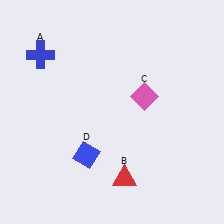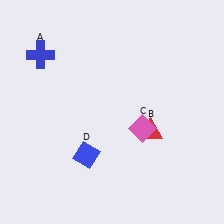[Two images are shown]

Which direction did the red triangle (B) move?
The red triangle (B) moved up.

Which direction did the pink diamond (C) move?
The pink diamond (C) moved down.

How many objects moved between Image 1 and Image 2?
2 objects moved between the two images.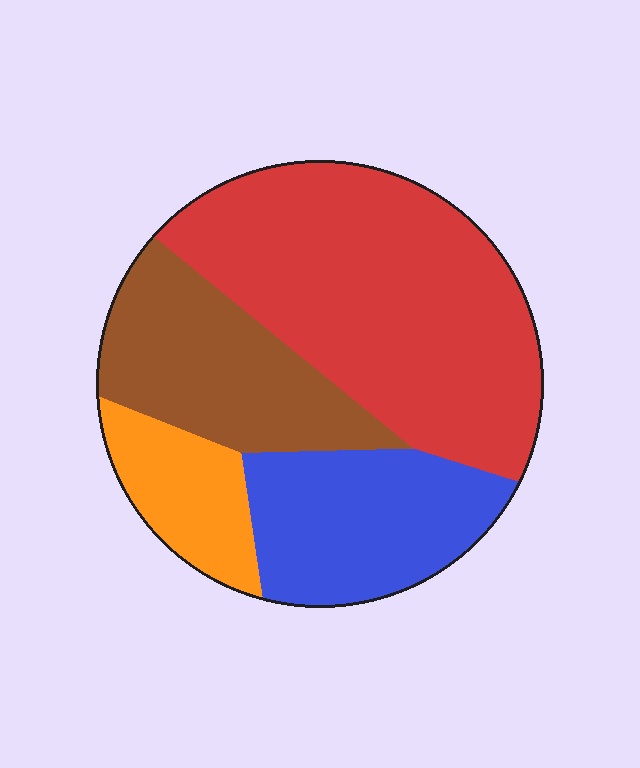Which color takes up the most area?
Red, at roughly 45%.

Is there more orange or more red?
Red.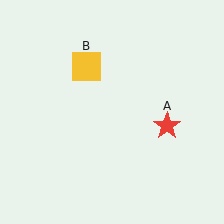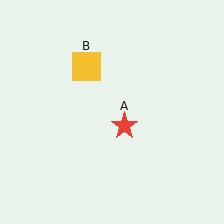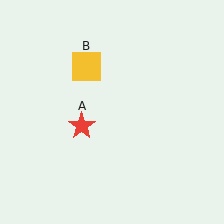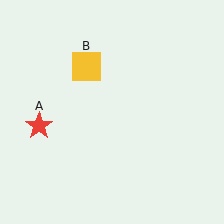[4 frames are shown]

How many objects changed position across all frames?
1 object changed position: red star (object A).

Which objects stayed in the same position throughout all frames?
Yellow square (object B) remained stationary.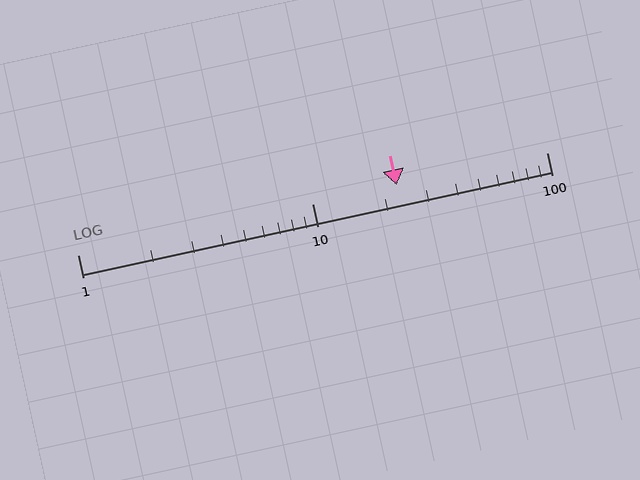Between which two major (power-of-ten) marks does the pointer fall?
The pointer is between 10 and 100.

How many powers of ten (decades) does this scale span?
The scale spans 2 decades, from 1 to 100.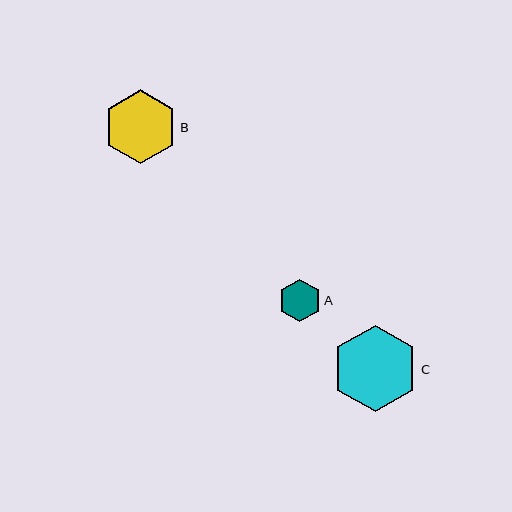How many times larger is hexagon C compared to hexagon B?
Hexagon C is approximately 1.2 times the size of hexagon B.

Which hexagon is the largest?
Hexagon C is the largest with a size of approximately 86 pixels.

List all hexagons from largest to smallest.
From largest to smallest: C, B, A.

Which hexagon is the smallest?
Hexagon A is the smallest with a size of approximately 42 pixels.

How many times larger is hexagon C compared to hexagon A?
Hexagon C is approximately 2.0 times the size of hexagon A.